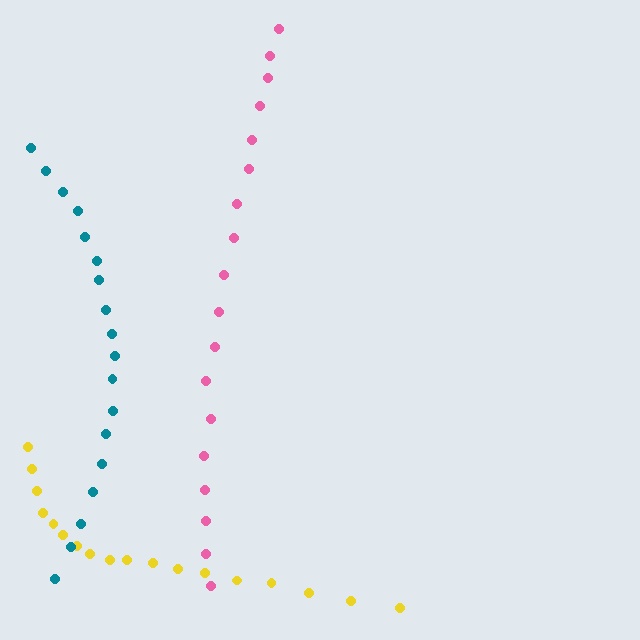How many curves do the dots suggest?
There are 3 distinct paths.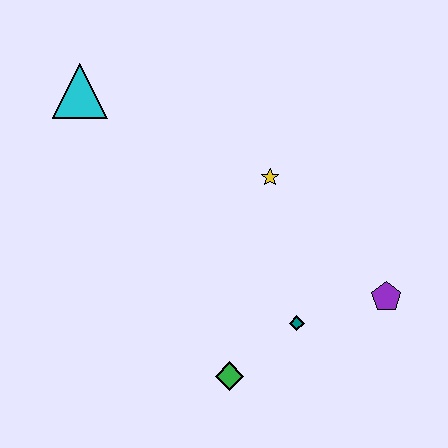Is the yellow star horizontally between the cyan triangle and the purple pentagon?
Yes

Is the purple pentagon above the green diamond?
Yes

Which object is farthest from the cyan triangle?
The purple pentagon is farthest from the cyan triangle.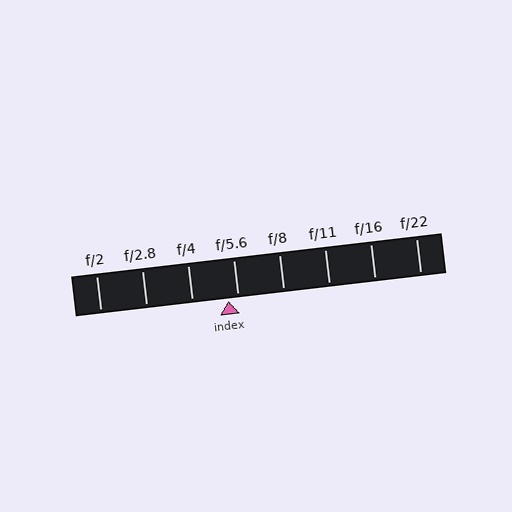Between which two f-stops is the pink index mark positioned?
The index mark is between f/4 and f/5.6.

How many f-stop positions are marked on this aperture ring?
There are 8 f-stop positions marked.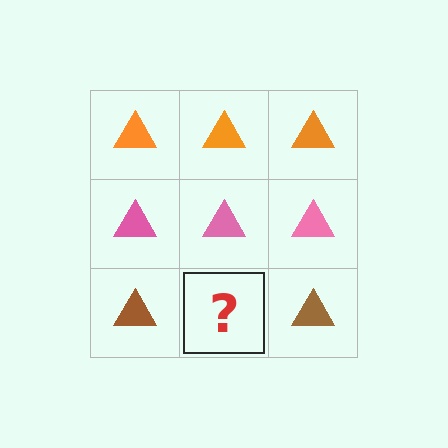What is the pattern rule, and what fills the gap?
The rule is that each row has a consistent color. The gap should be filled with a brown triangle.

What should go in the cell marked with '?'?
The missing cell should contain a brown triangle.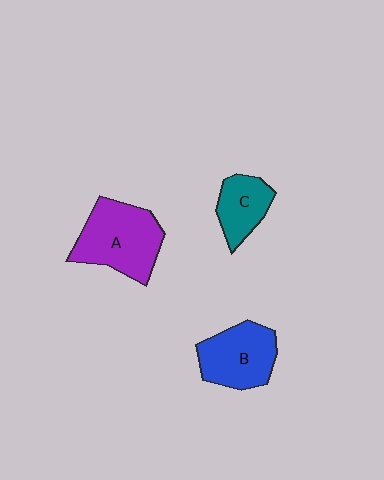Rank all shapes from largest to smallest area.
From largest to smallest: A (purple), B (blue), C (teal).